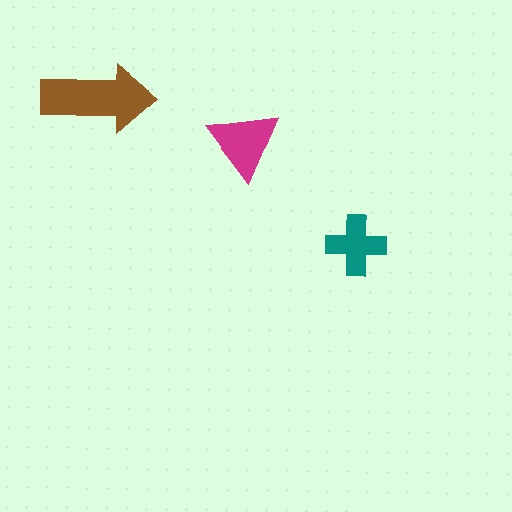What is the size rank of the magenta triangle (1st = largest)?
2nd.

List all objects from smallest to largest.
The teal cross, the magenta triangle, the brown arrow.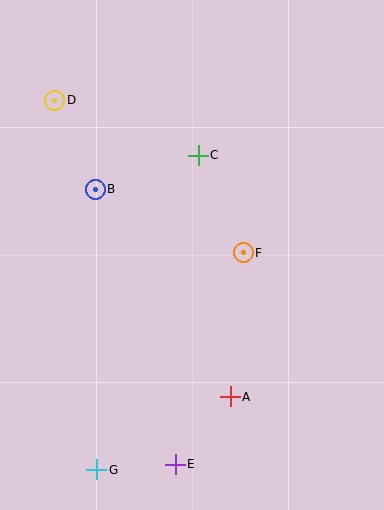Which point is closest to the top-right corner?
Point C is closest to the top-right corner.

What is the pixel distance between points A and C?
The distance between A and C is 244 pixels.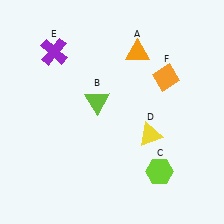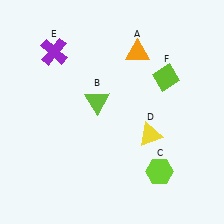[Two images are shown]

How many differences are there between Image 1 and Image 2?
There is 1 difference between the two images.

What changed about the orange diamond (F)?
In Image 1, F is orange. In Image 2, it changed to lime.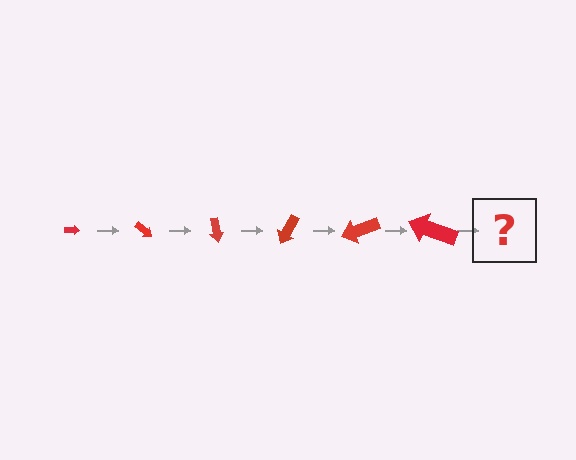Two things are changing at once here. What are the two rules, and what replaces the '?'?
The two rules are that the arrow grows larger each step and it rotates 40 degrees each step. The '?' should be an arrow, larger than the previous one and rotated 240 degrees from the start.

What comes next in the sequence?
The next element should be an arrow, larger than the previous one and rotated 240 degrees from the start.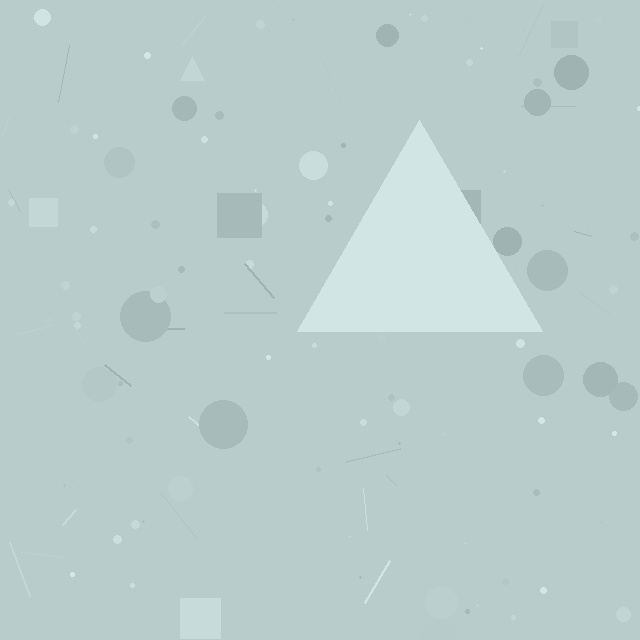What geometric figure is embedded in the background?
A triangle is embedded in the background.